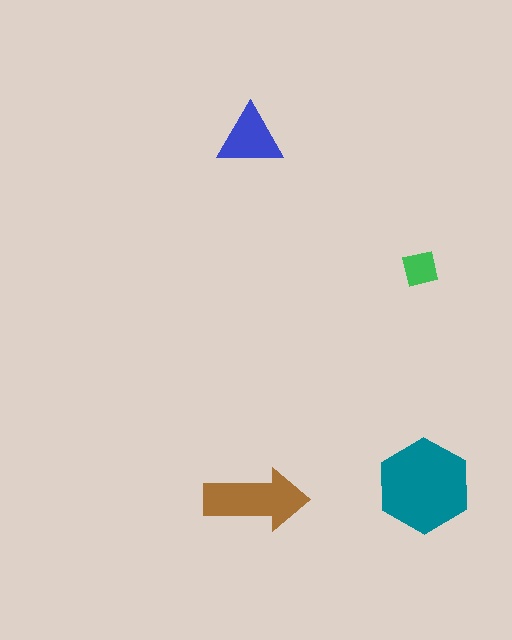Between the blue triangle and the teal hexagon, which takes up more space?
The teal hexagon.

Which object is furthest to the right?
The teal hexagon is rightmost.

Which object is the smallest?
The green square.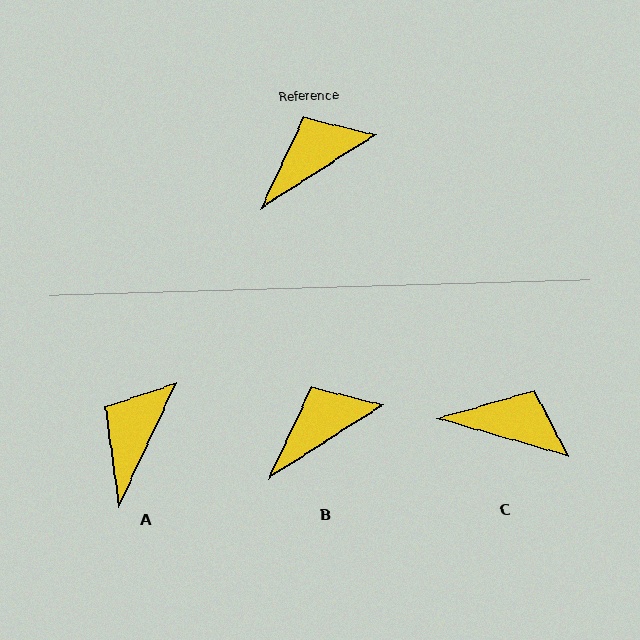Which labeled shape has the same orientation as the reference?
B.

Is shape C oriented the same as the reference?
No, it is off by about 49 degrees.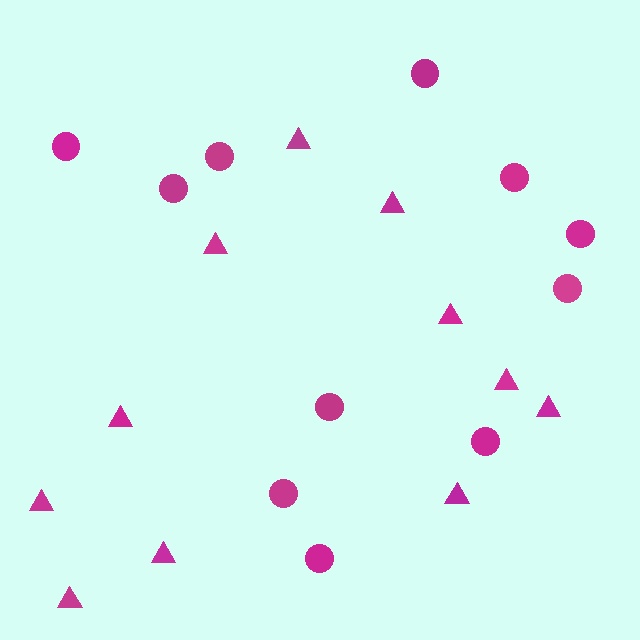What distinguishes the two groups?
There are 2 groups: one group of triangles (11) and one group of circles (11).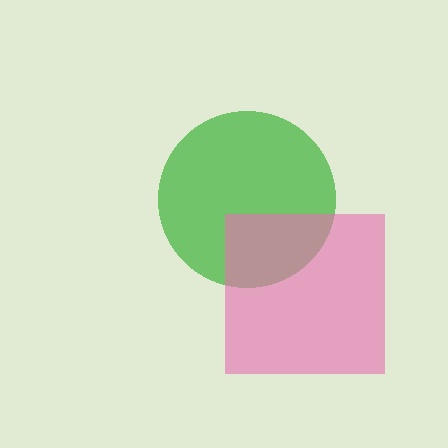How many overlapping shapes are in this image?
There are 2 overlapping shapes in the image.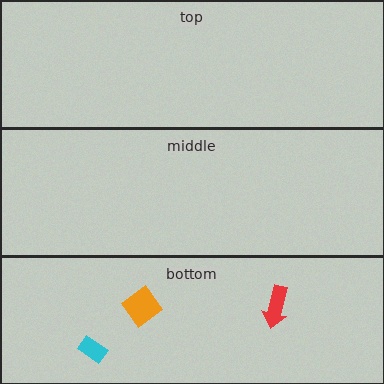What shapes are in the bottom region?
The red arrow, the orange diamond, the cyan rectangle.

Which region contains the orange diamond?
The bottom region.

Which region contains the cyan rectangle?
The bottom region.